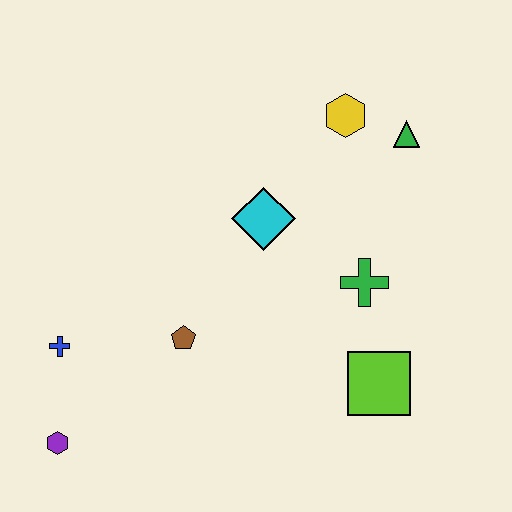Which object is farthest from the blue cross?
The green triangle is farthest from the blue cross.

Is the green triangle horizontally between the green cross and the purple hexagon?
No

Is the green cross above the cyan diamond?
No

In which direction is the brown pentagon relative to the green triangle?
The brown pentagon is to the left of the green triangle.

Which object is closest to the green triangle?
The yellow hexagon is closest to the green triangle.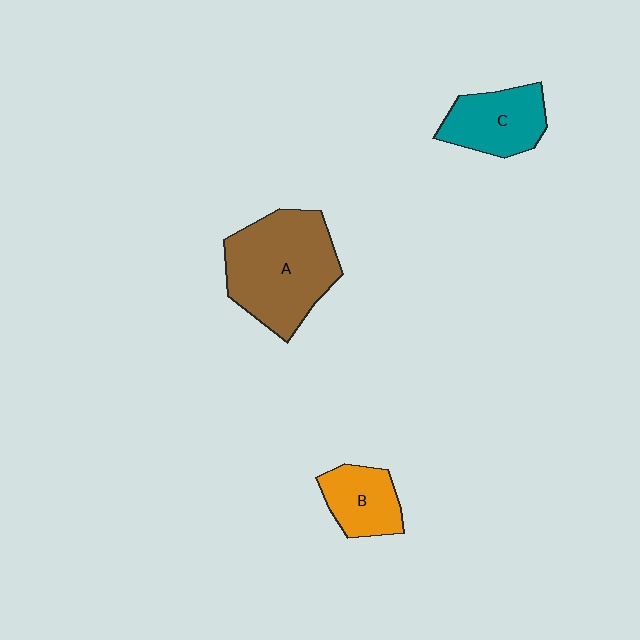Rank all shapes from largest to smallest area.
From largest to smallest: A (brown), C (teal), B (orange).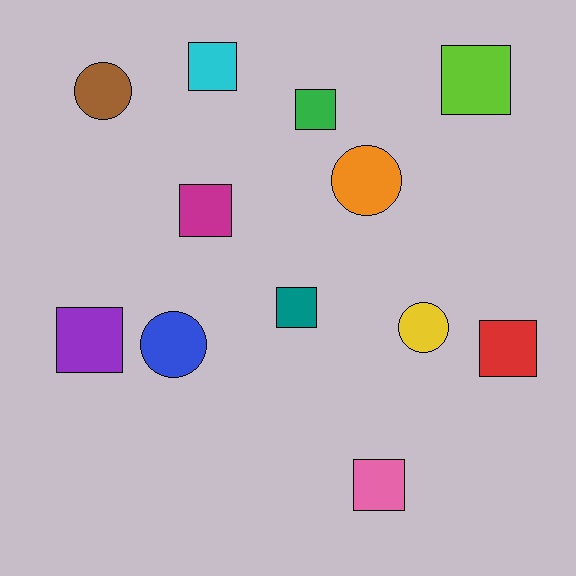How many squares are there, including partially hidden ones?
There are 8 squares.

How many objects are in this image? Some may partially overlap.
There are 12 objects.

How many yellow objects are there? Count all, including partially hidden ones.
There is 1 yellow object.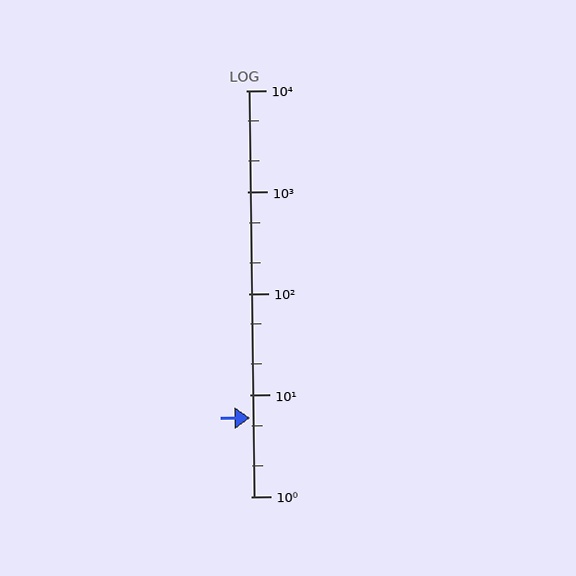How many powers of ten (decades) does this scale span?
The scale spans 4 decades, from 1 to 10000.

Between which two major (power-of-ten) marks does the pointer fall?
The pointer is between 1 and 10.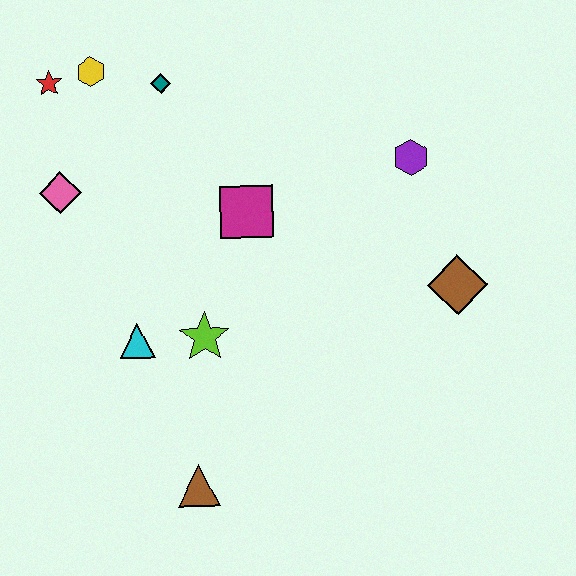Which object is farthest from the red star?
The brown diamond is farthest from the red star.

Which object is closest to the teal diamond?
The yellow hexagon is closest to the teal diamond.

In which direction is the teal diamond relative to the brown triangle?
The teal diamond is above the brown triangle.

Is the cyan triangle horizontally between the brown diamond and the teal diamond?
No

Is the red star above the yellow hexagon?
No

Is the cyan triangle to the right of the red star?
Yes